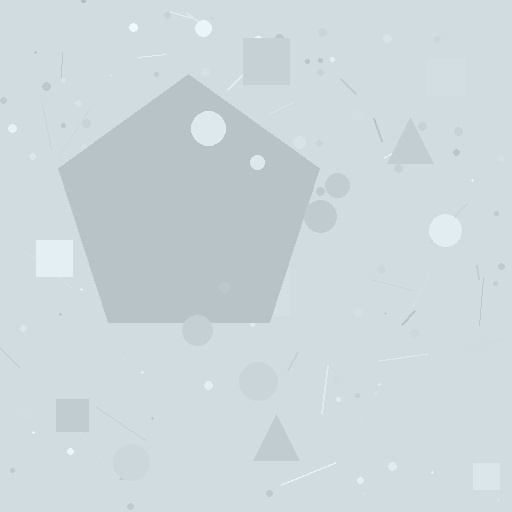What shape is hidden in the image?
A pentagon is hidden in the image.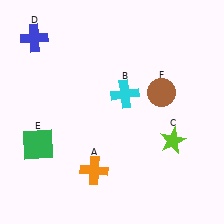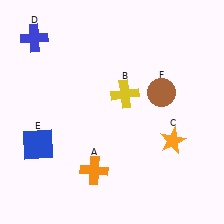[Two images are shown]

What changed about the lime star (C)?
In Image 1, C is lime. In Image 2, it changed to orange.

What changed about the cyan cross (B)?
In Image 1, B is cyan. In Image 2, it changed to yellow.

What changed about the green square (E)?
In Image 1, E is green. In Image 2, it changed to blue.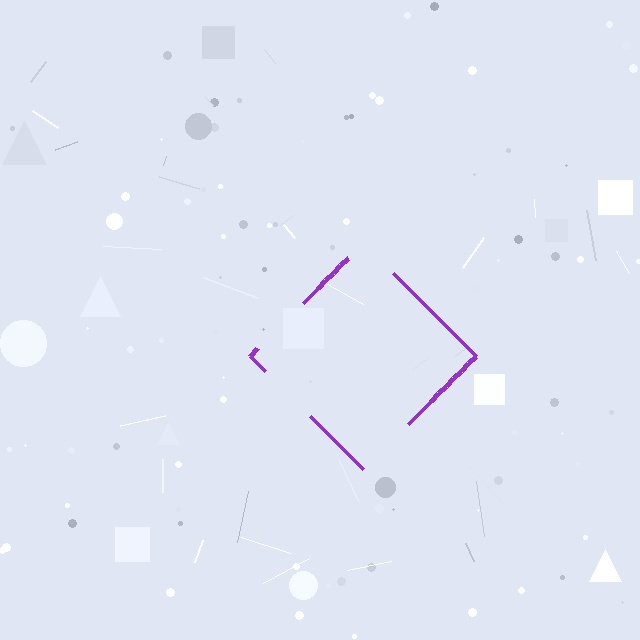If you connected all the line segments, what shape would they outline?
They would outline a diamond.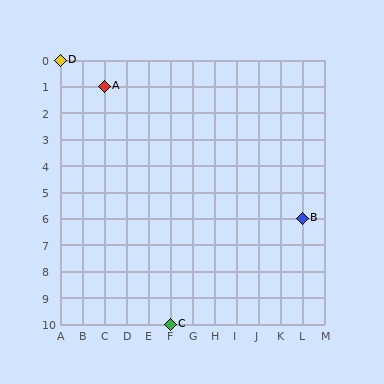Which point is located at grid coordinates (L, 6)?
Point B is at (L, 6).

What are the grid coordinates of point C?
Point C is at grid coordinates (F, 10).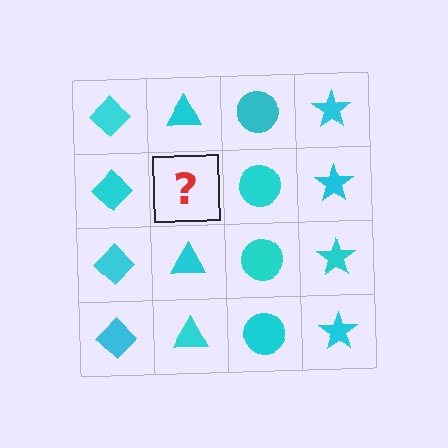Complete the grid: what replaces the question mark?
The question mark should be replaced with a cyan triangle.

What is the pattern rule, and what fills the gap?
The rule is that each column has a consistent shape. The gap should be filled with a cyan triangle.